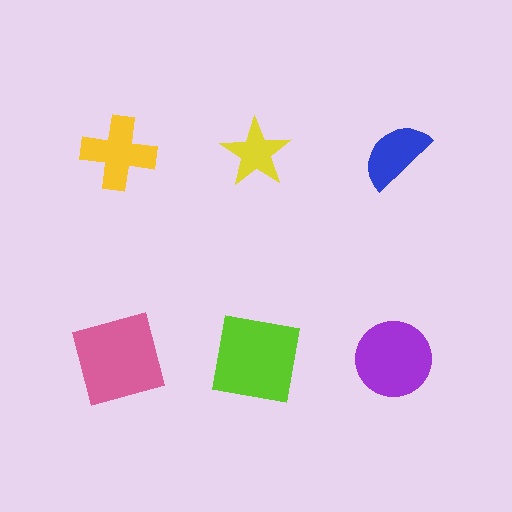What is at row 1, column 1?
A yellow cross.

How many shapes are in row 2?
3 shapes.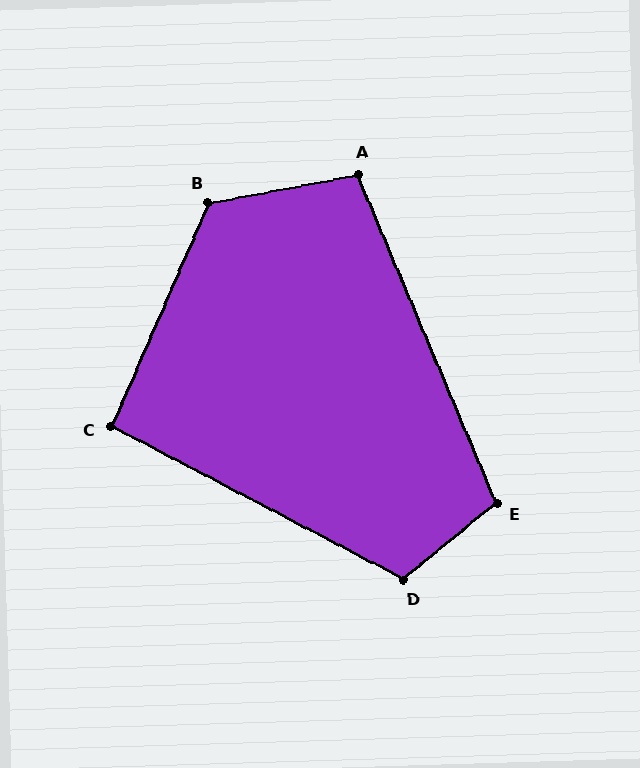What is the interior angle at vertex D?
Approximately 113 degrees (obtuse).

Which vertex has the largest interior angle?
B, at approximately 124 degrees.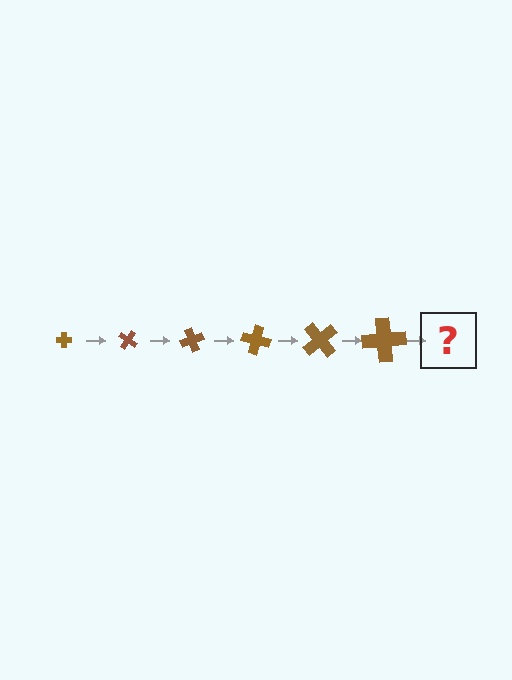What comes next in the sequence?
The next element should be a cross, larger than the previous one and rotated 210 degrees from the start.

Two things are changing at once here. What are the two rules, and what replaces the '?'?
The two rules are that the cross grows larger each step and it rotates 35 degrees each step. The '?' should be a cross, larger than the previous one and rotated 210 degrees from the start.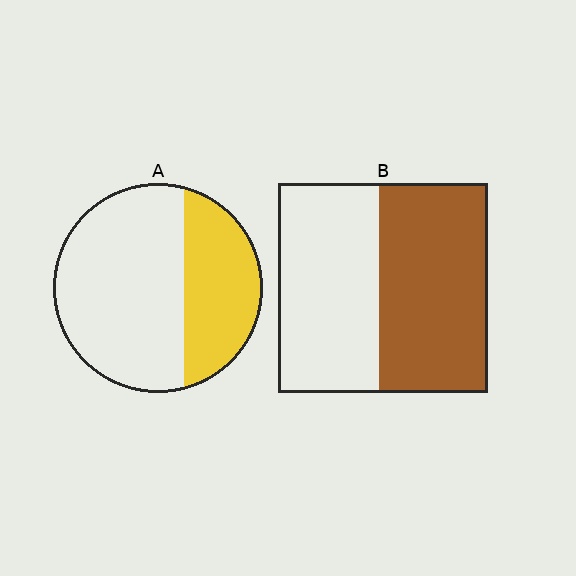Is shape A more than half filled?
No.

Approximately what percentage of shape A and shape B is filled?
A is approximately 35% and B is approximately 50%.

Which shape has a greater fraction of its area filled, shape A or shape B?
Shape B.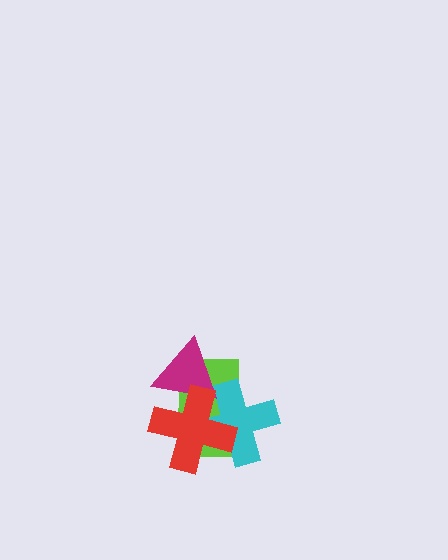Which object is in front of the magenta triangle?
The red cross is in front of the magenta triangle.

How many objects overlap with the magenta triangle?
3 objects overlap with the magenta triangle.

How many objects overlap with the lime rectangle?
3 objects overlap with the lime rectangle.